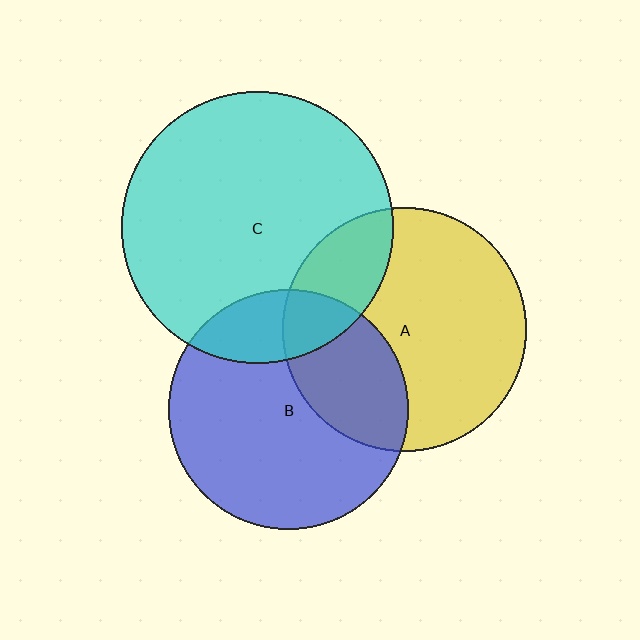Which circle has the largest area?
Circle C (cyan).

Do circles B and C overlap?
Yes.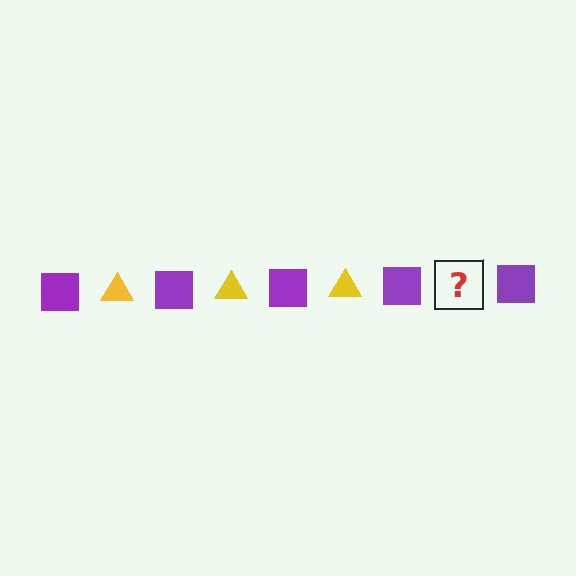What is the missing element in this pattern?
The missing element is a yellow triangle.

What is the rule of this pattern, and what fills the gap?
The rule is that the pattern alternates between purple square and yellow triangle. The gap should be filled with a yellow triangle.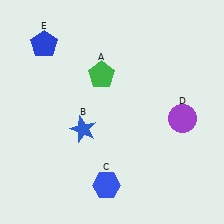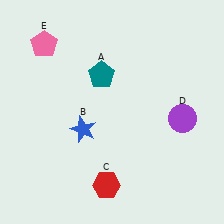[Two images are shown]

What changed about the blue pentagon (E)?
In Image 1, E is blue. In Image 2, it changed to pink.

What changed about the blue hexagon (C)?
In Image 1, C is blue. In Image 2, it changed to red.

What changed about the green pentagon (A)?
In Image 1, A is green. In Image 2, it changed to teal.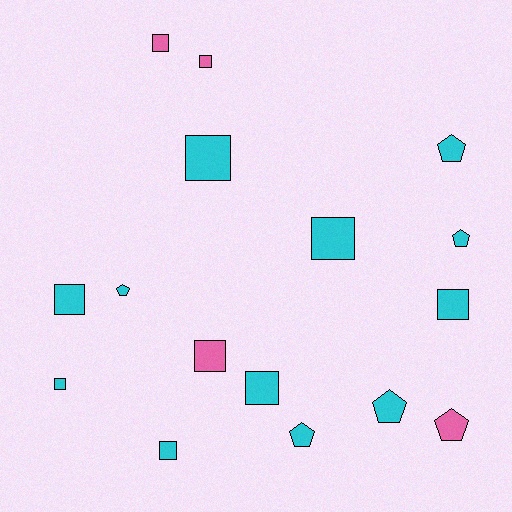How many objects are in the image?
There are 16 objects.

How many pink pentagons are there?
There is 1 pink pentagon.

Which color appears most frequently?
Cyan, with 12 objects.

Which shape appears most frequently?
Square, with 10 objects.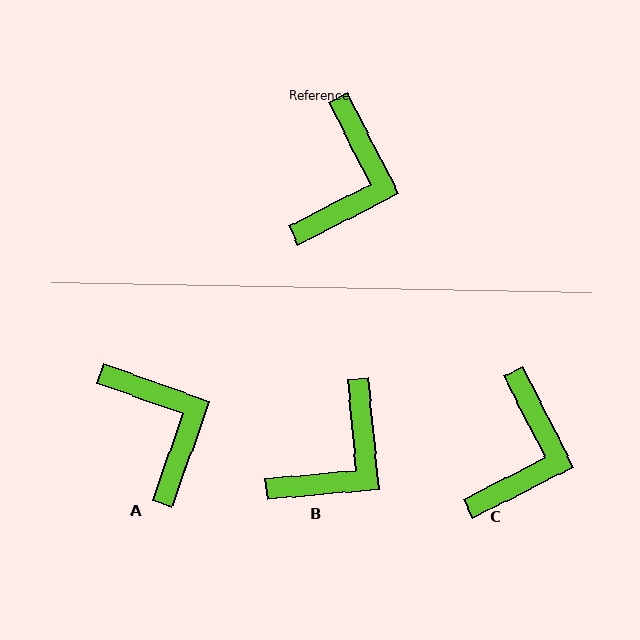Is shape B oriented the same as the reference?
No, it is off by about 22 degrees.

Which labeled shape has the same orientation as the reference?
C.